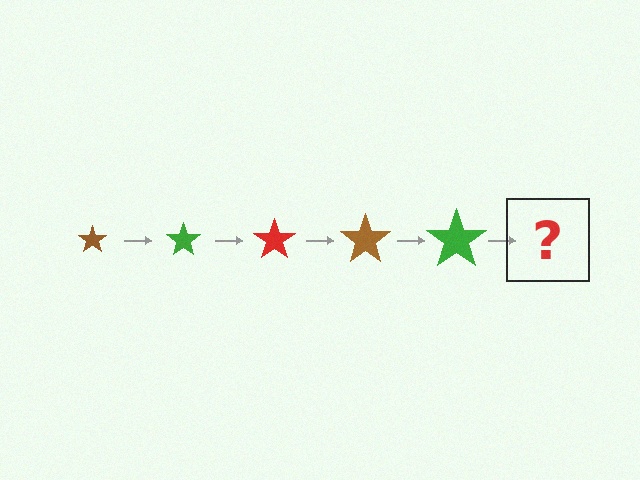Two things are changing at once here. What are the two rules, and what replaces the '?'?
The two rules are that the star grows larger each step and the color cycles through brown, green, and red. The '?' should be a red star, larger than the previous one.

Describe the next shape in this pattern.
It should be a red star, larger than the previous one.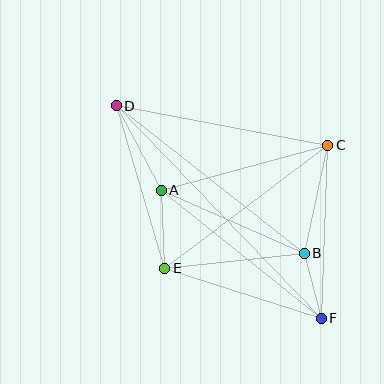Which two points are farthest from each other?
Points D and F are farthest from each other.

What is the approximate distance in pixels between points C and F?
The distance between C and F is approximately 173 pixels.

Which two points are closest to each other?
Points B and F are closest to each other.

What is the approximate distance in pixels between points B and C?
The distance between B and C is approximately 110 pixels.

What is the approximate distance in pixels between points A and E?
The distance between A and E is approximately 78 pixels.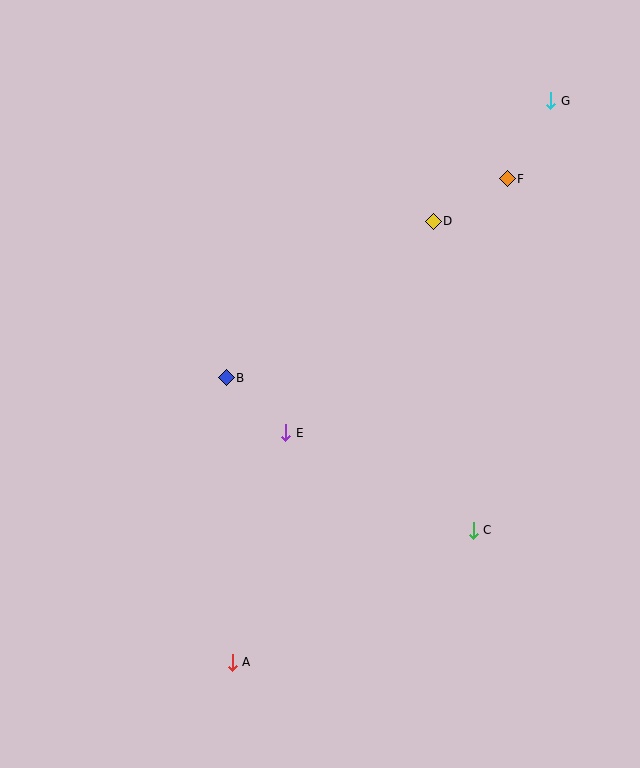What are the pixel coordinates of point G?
Point G is at (551, 101).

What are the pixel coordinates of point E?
Point E is at (286, 433).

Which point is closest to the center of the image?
Point E at (286, 433) is closest to the center.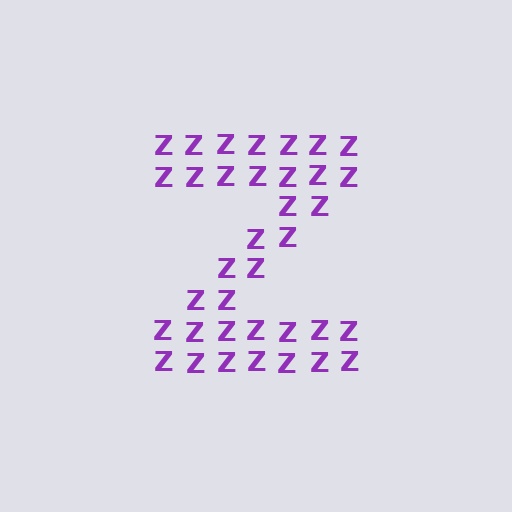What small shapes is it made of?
It is made of small letter Z's.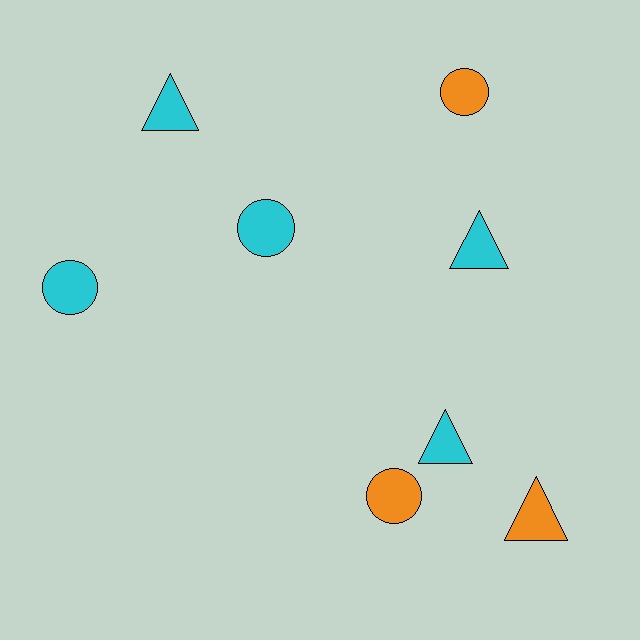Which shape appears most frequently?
Circle, with 4 objects.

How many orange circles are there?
There are 2 orange circles.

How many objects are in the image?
There are 8 objects.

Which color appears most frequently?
Cyan, with 5 objects.